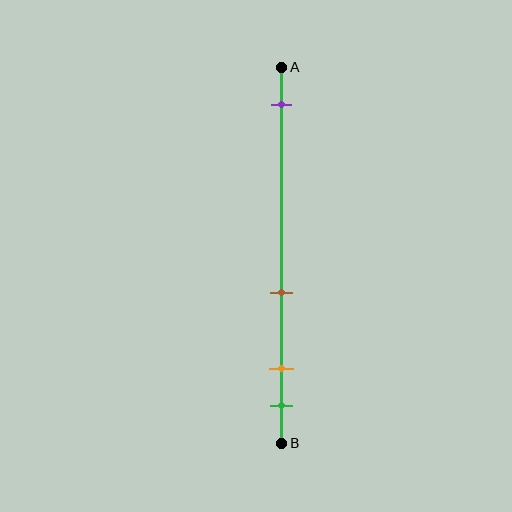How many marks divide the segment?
There are 4 marks dividing the segment.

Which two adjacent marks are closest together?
The orange and green marks are the closest adjacent pair.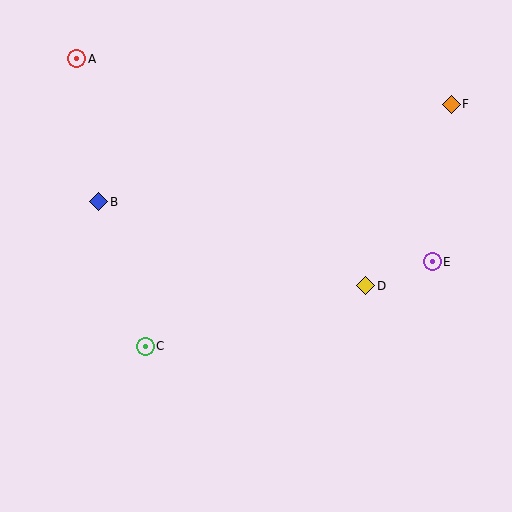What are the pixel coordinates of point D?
Point D is at (366, 286).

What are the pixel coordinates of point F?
Point F is at (451, 104).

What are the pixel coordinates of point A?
Point A is at (77, 59).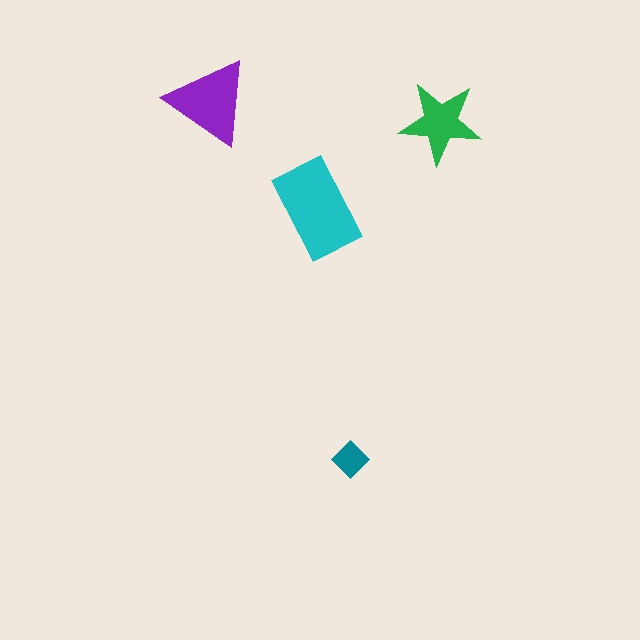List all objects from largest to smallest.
The cyan rectangle, the purple triangle, the green star, the teal diamond.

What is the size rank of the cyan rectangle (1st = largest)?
1st.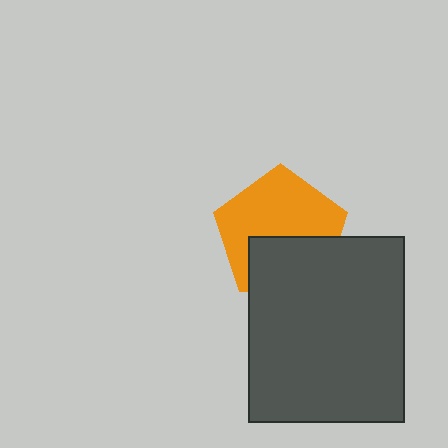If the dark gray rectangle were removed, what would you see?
You would see the complete orange pentagon.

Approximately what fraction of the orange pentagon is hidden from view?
Roughly 39% of the orange pentagon is hidden behind the dark gray rectangle.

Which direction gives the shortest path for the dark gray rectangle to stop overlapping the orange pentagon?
Moving down gives the shortest separation.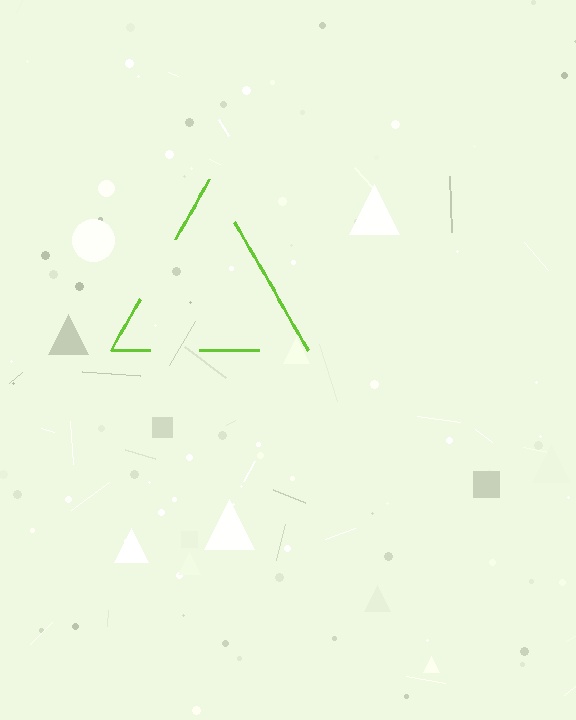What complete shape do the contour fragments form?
The contour fragments form a triangle.